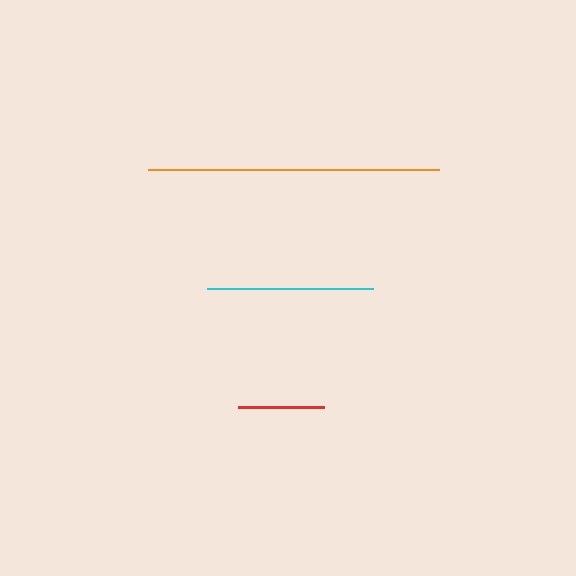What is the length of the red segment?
The red segment is approximately 85 pixels long.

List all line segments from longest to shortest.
From longest to shortest: orange, cyan, red.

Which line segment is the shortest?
The red line is the shortest at approximately 85 pixels.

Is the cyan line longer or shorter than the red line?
The cyan line is longer than the red line.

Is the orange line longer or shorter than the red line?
The orange line is longer than the red line.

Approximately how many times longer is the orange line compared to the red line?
The orange line is approximately 3.4 times the length of the red line.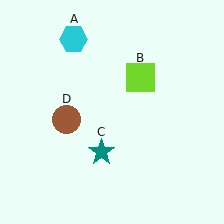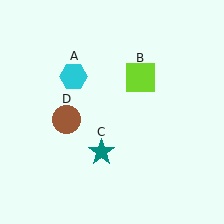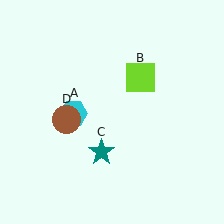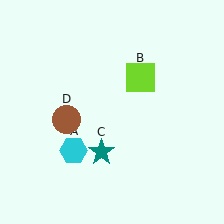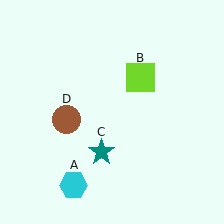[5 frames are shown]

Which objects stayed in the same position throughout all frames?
Lime square (object B) and teal star (object C) and brown circle (object D) remained stationary.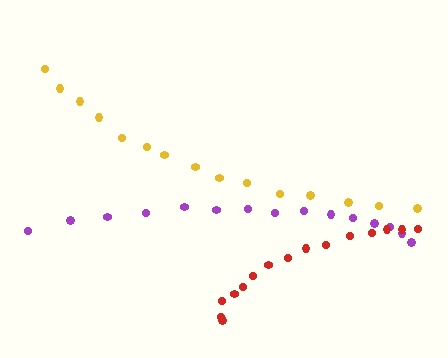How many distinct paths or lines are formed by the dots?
There are 3 distinct paths.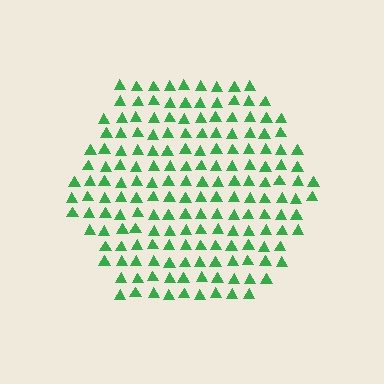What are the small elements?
The small elements are triangles.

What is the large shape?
The large shape is a hexagon.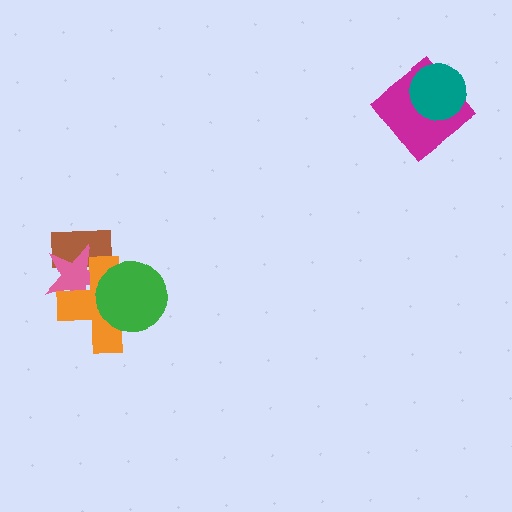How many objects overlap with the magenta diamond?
1 object overlaps with the magenta diamond.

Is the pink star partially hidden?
Yes, it is partially covered by another shape.